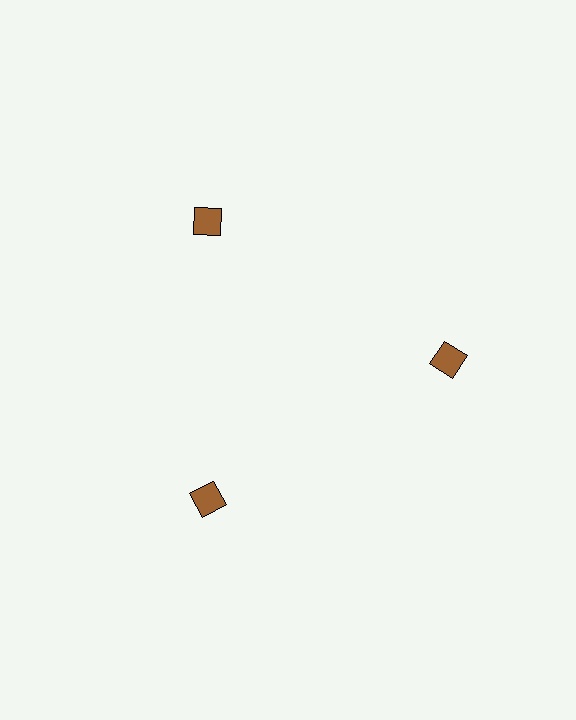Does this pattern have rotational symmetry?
Yes, this pattern has 3-fold rotational symmetry. It looks the same after rotating 120 degrees around the center.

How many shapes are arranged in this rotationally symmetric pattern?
There are 3 shapes, arranged in 3 groups of 1.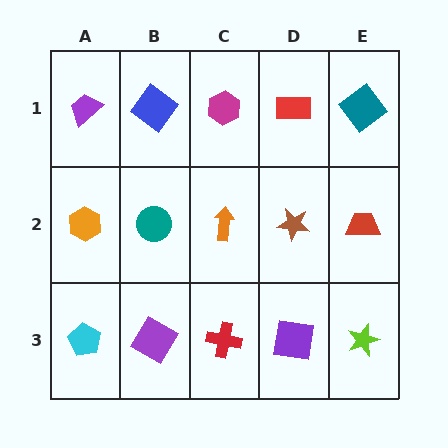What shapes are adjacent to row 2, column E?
A teal diamond (row 1, column E), a lime star (row 3, column E), a brown star (row 2, column D).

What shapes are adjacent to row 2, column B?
A blue diamond (row 1, column B), a purple diamond (row 3, column B), an orange hexagon (row 2, column A), an orange arrow (row 2, column C).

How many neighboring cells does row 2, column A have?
3.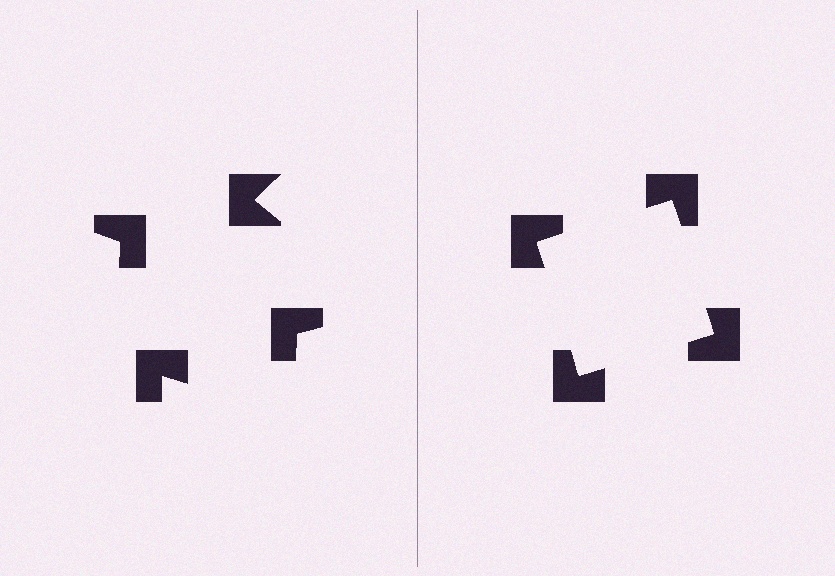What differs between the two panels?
The notched squares are positioned identically on both sides; only the wedge orientations differ. On the right they align to a square; on the left they are misaligned.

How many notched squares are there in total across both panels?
8 — 4 on each side.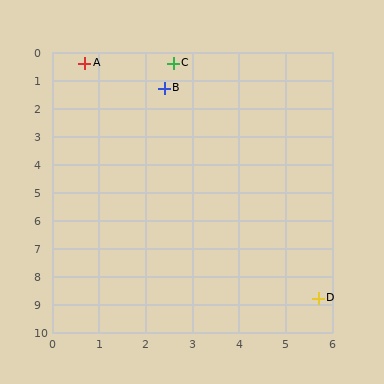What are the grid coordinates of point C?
Point C is at approximately (2.6, 0.4).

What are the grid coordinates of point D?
Point D is at approximately (5.7, 8.8).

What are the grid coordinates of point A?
Point A is at approximately (0.7, 0.4).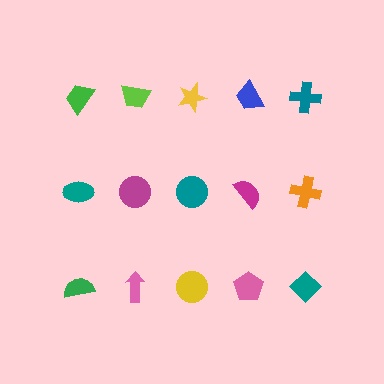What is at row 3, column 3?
A yellow circle.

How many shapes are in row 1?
5 shapes.